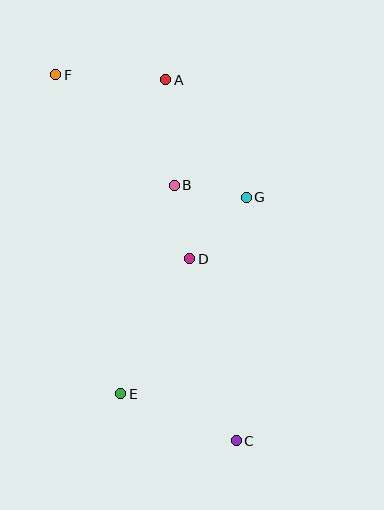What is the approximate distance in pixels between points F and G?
The distance between F and G is approximately 227 pixels.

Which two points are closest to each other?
Points B and G are closest to each other.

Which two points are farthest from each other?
Points C and F are farthest from each other.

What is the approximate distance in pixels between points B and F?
The distance between B and F is approximately 162 pixels.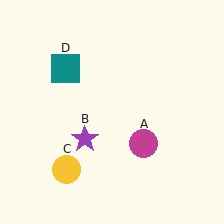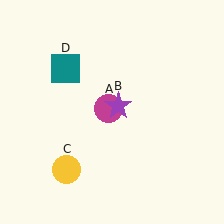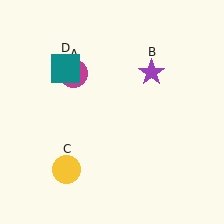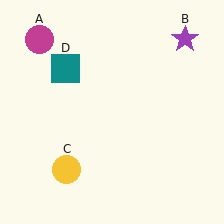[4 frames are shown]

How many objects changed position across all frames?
2 objects changed position: magenta circle (object A), purple star (object B).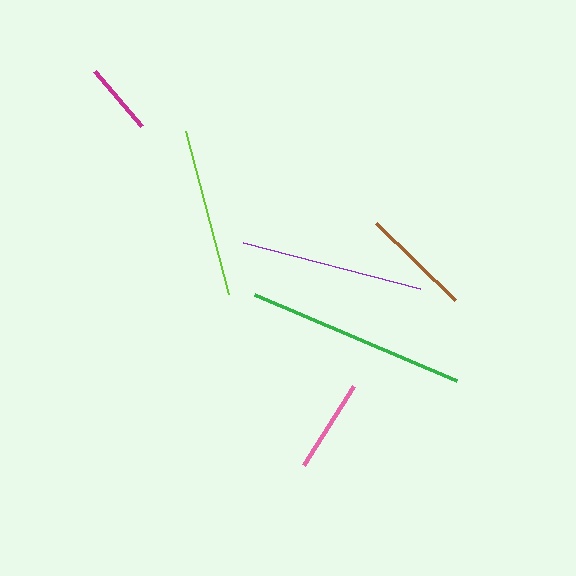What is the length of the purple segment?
The purple segment is approximately 182 pixels long.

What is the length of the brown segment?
The brown segment is approximately 110 pixels long.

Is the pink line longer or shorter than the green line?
The green line is longer than the pink line.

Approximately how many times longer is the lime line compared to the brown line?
The lime line is approximately 1.5 times the length of the brown line.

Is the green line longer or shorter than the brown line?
The green line is longer than the brown line.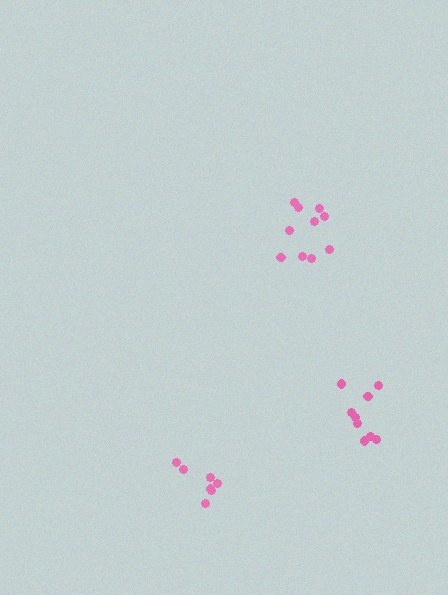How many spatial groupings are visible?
There are 3 spatial groupings.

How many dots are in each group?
Group 1: 10 dots, Group 2: 7 dots, Group 3: 9 dots (26 total).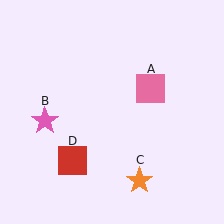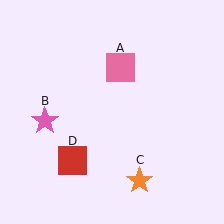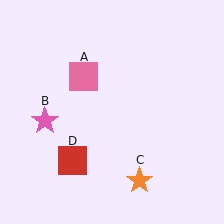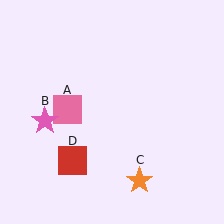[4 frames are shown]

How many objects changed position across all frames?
1 object changed position: pink square (object A).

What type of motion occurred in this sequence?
The pink square (object A) rotated counterclockwise around the center of the scene.